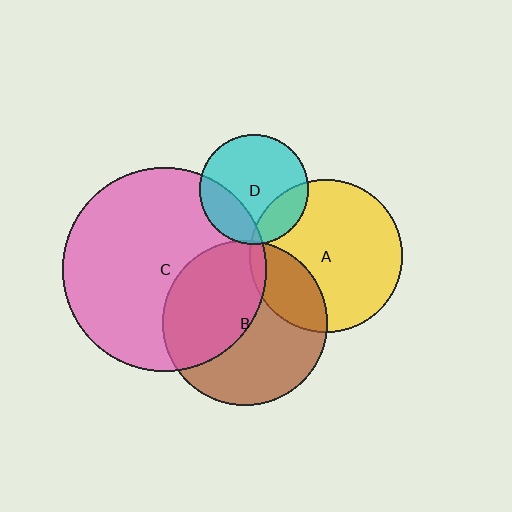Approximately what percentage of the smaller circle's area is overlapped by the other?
Approximately 25%.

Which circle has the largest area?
Circle C (pink).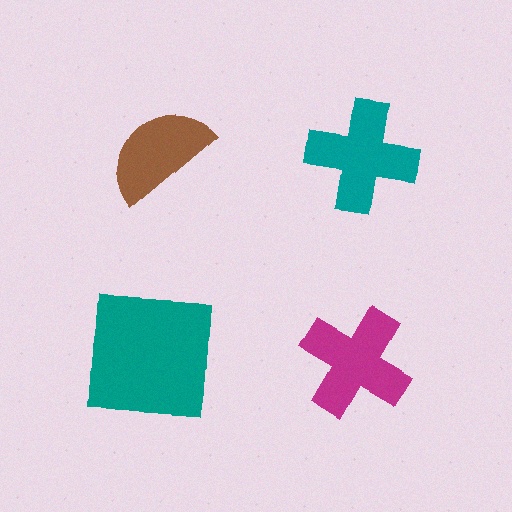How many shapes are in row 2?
2 shapes.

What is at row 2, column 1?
A teal square.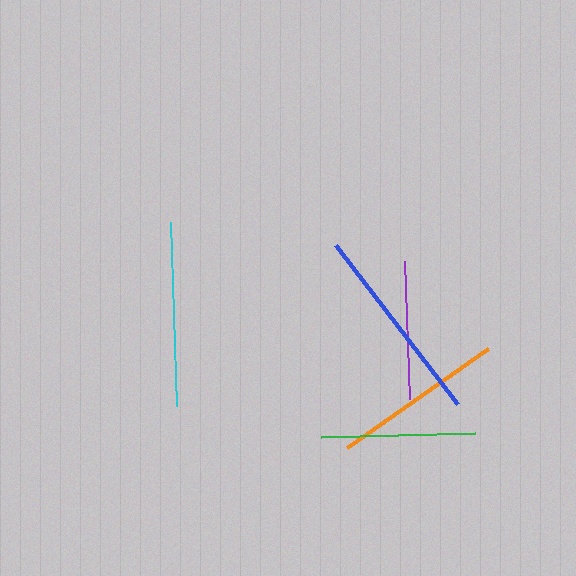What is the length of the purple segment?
The purple segment is approximately 138 pixels long.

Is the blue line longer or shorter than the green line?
The blue line is longer than the green line.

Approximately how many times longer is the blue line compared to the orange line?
The blue line is approximately 1.2 times the length of the orange line.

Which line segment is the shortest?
The purple line is the shortest at approximately 138 pixels.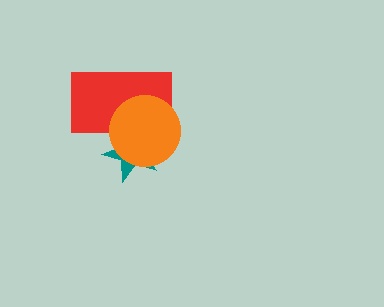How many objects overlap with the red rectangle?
2 objects overlap with the red rectangle.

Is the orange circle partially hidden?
No, no other shape covers it.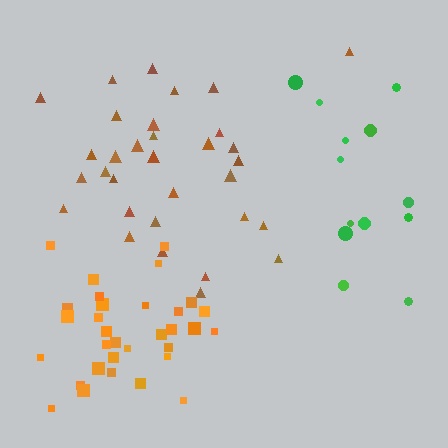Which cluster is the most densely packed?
Orange.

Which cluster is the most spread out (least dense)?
Green.